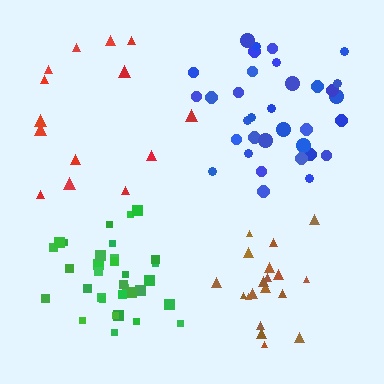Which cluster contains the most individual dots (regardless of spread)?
Blue (34).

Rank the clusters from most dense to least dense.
green, brown, blue, red.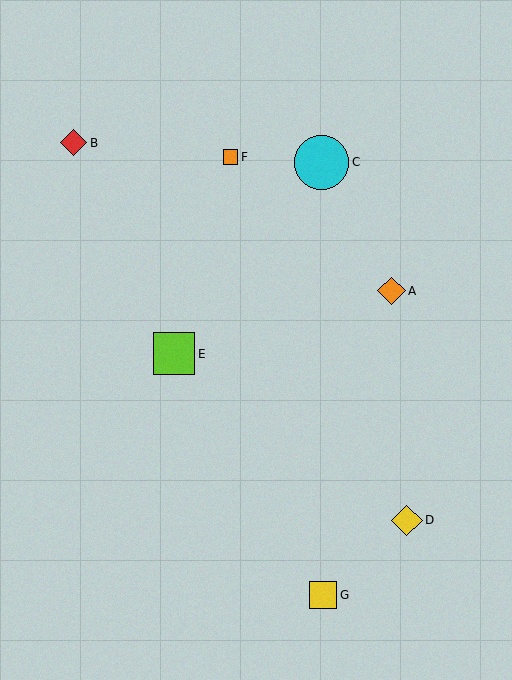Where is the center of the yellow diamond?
The center of the yellow diamond is at (407, 520).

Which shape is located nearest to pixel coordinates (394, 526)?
The yellow diamond (labeled D) at (407, 520) is nearest to that location.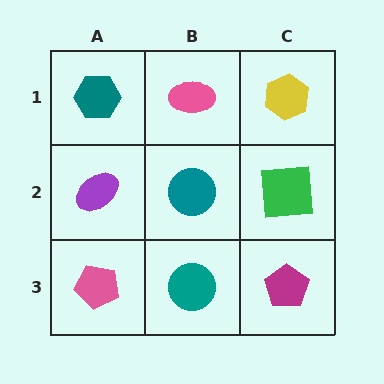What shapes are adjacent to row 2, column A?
A teal hexagon (row 1, column A), a pink pentagon (row 3, column A), a teal circle (row 2, column B).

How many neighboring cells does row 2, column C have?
3.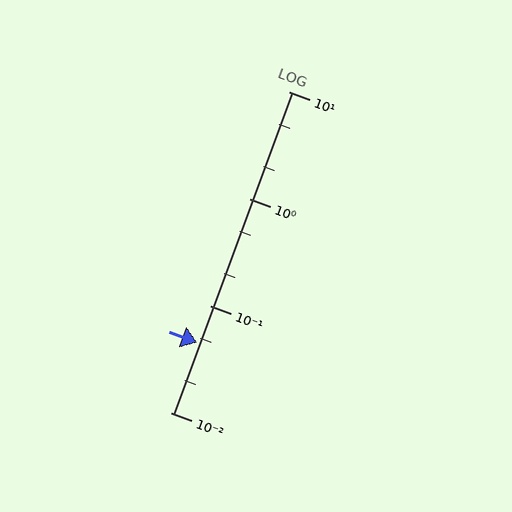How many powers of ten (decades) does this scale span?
The scale spans 3 decades, from 0.01 to 10.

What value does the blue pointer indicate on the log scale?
The pointer indicates approximately 0.045.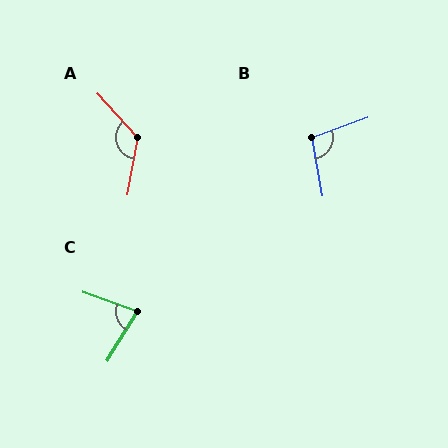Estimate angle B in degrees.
Approximately 100 degrees.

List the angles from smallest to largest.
C (78°), B (100°), A (127°).